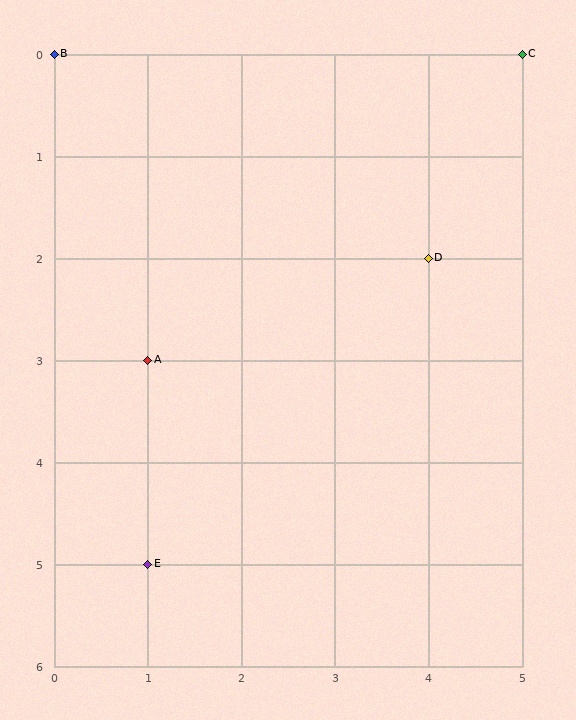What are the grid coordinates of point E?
Point E is at grid coordinates (1, 5).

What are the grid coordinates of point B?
Point B is at grid coordinates (0, 0).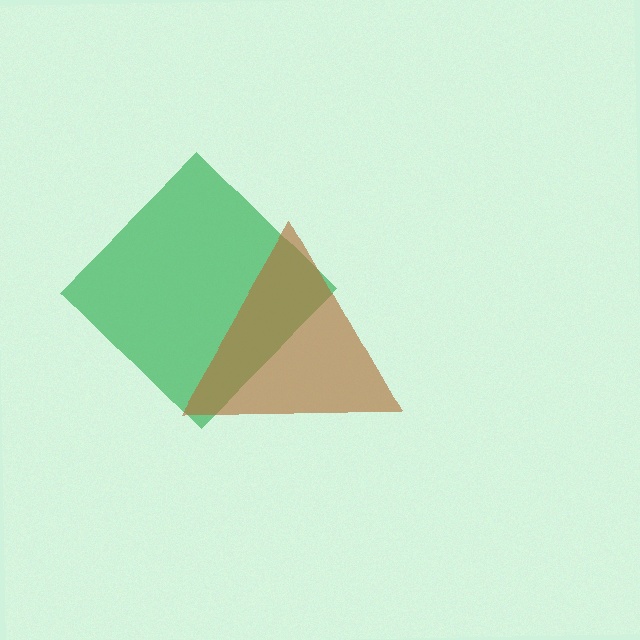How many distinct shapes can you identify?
There are 2 distinct shapes: a green diamond, a brown triangle.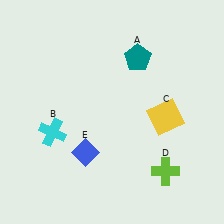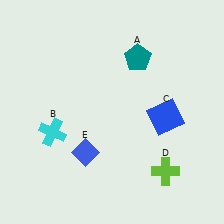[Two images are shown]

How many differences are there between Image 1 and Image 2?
There is 1 difference between the two images.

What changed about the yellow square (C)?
In Image 1, C is yellow. In Image 2, it changed to blue.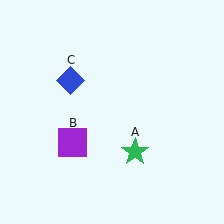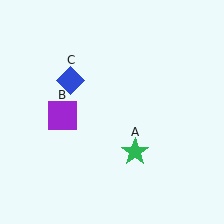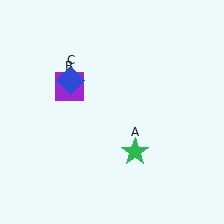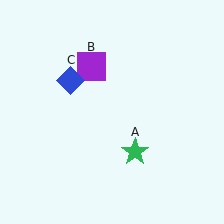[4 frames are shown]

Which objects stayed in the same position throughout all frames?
Green star (object A) and blue diamond (object C) remained stationary.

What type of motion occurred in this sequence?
The purple square (object B) rotated clockwise around the center of the scene.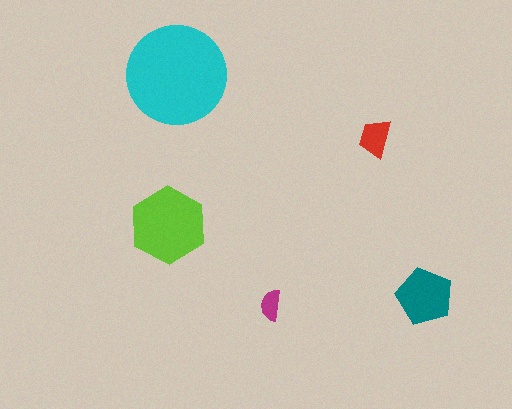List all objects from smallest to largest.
The magenta semicircle, the red trapezoid, the teal pentagon, the lime hexagon, the cyan circle.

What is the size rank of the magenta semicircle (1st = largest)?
5th.